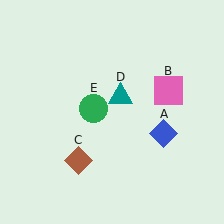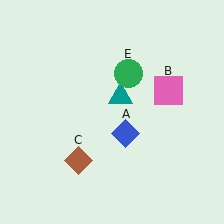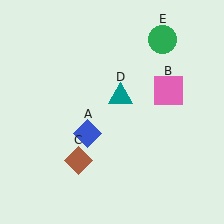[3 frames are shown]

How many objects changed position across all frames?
2 objects changed position: blue diamond (object A), green circle (object E).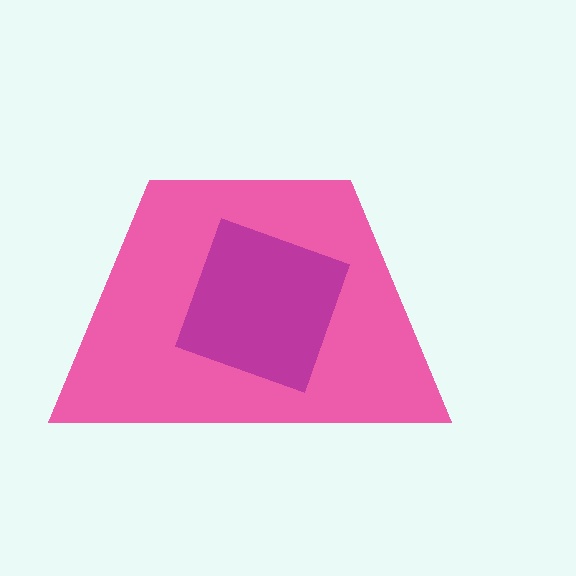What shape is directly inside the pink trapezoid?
The magenta diamond.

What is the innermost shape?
The magenta diamond.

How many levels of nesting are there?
2.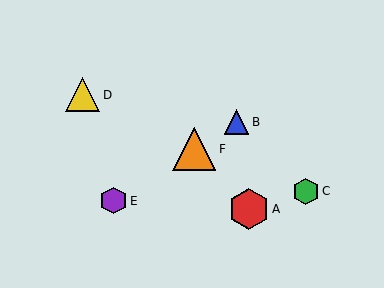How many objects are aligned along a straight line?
3 objects (B, E, F) are aligned along a straight line.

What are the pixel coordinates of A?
Object A is at (249, 209).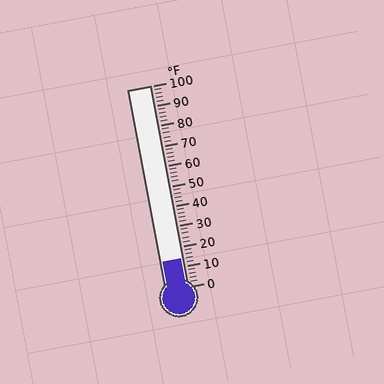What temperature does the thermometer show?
The thermometer shows approximately 14°F.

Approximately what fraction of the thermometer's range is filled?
The thermometer is filled to approximately 15% of its range.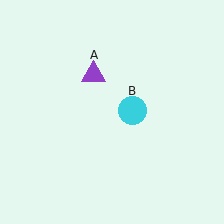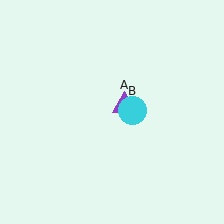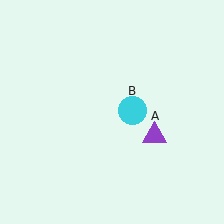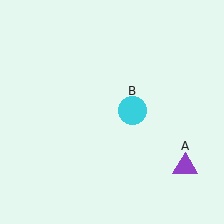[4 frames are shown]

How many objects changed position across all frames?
1 object changed position: purple triangle (object A).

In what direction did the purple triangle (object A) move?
The purple triangle (object A) moved down and to the right.